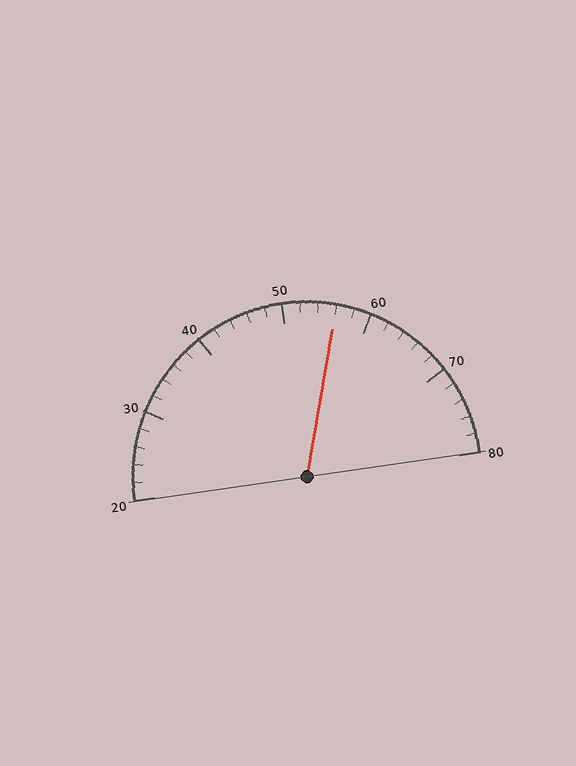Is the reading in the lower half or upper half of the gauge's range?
The reading is in the upper half of the range (20 to 80).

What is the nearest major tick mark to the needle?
The nearest major tick mark is 60.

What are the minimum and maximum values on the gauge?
The gauge ranges from 20 to 80.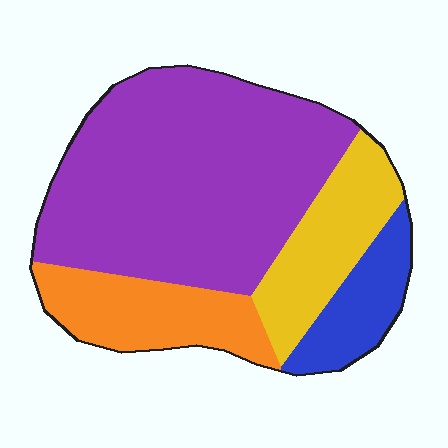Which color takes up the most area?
Purple, at roughly 55%.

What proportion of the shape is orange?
Orange covers about 15% of the shape.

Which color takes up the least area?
Blue, at roughly 10%.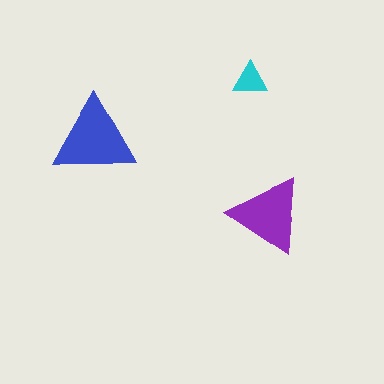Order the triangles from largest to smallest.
the blue one, the purple one, the cyan one.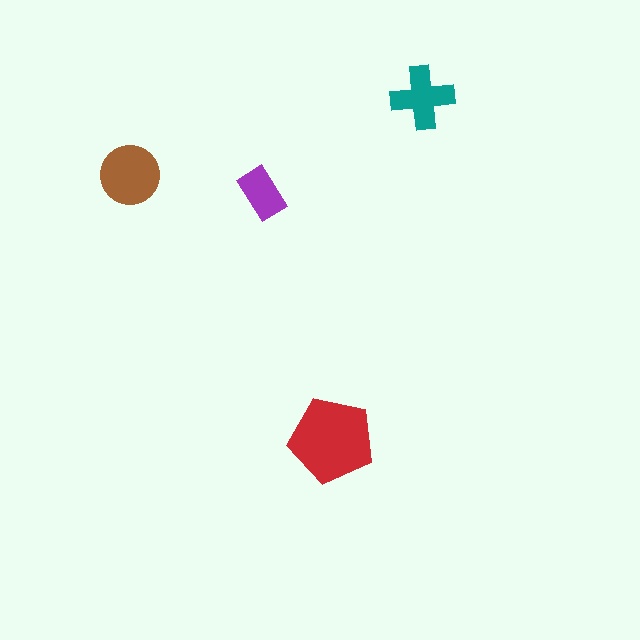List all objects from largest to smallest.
The red pentagon, the brown circle, the teal cross, the purple rectangle.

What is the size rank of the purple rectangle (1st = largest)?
4th.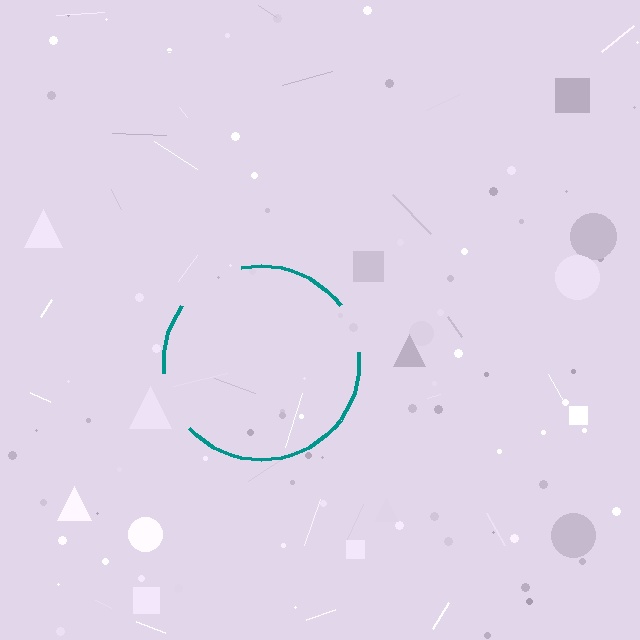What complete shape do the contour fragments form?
The contour fragments form a circle.